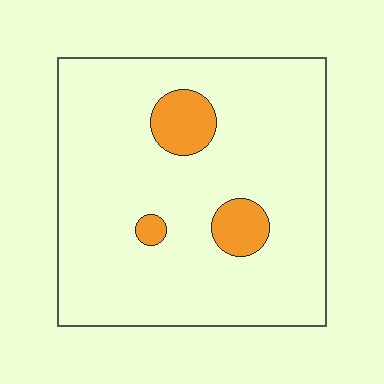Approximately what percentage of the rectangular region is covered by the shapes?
Approximately 10%.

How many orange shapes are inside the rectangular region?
3.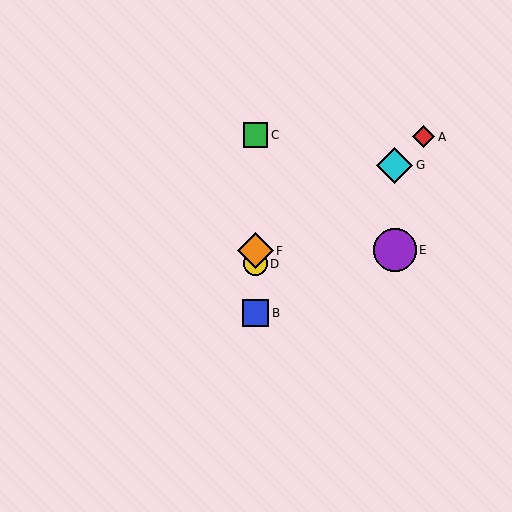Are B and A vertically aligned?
No, B is at x≈255 and A is at x≈424.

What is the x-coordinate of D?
Object D is at x≈255.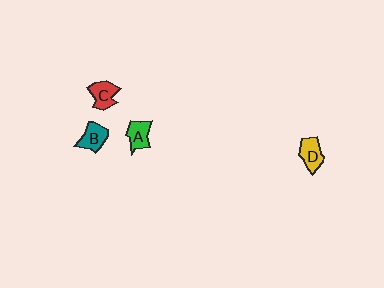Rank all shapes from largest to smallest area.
From largest to smallest: C (red), B (teal), D (yellow), A (green).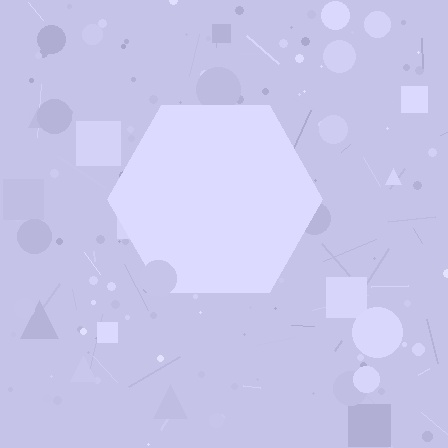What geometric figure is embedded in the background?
A hexagon is embedded in the background.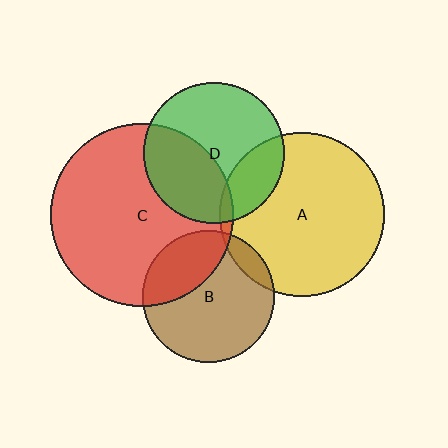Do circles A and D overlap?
Yes.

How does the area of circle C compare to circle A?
Approximately 1.2 times.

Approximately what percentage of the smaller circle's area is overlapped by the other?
Approximately 20%.